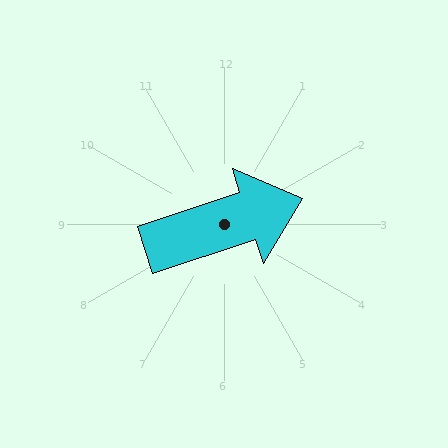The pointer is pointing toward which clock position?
Roughly 2 o'clock.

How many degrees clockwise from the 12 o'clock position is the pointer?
Approximately 72 degrees.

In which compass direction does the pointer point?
East.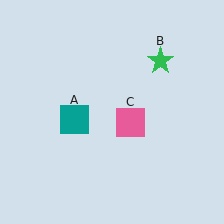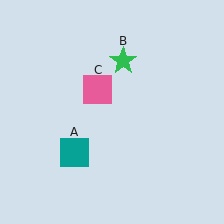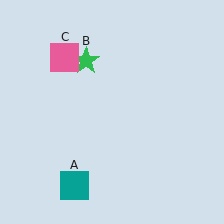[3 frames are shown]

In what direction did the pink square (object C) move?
The pink square (object C) moved up and to the left.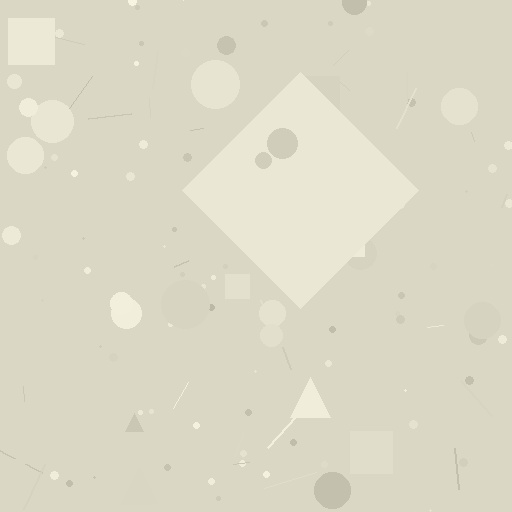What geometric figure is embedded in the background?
A diamond is embedded in the background.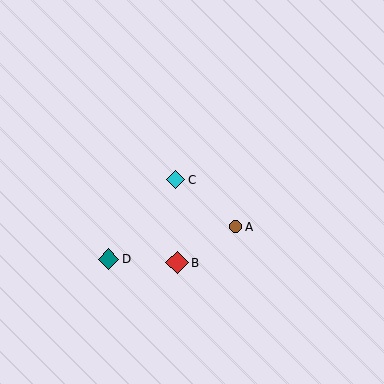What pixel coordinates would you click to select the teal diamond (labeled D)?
Click at (109, 259) to select the teal diamond D.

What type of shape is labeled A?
Shape A is a brown circle.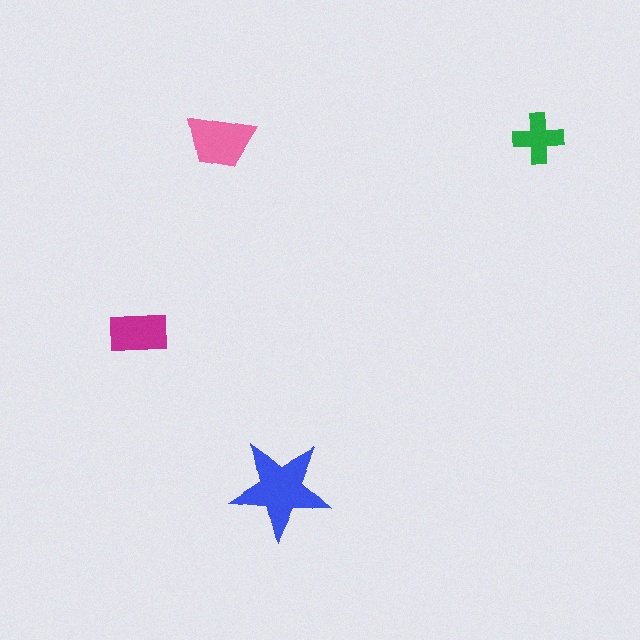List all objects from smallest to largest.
The green cross, the magenta rectangle, the pink trapezoid, the blue star.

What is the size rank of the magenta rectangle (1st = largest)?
3rd.